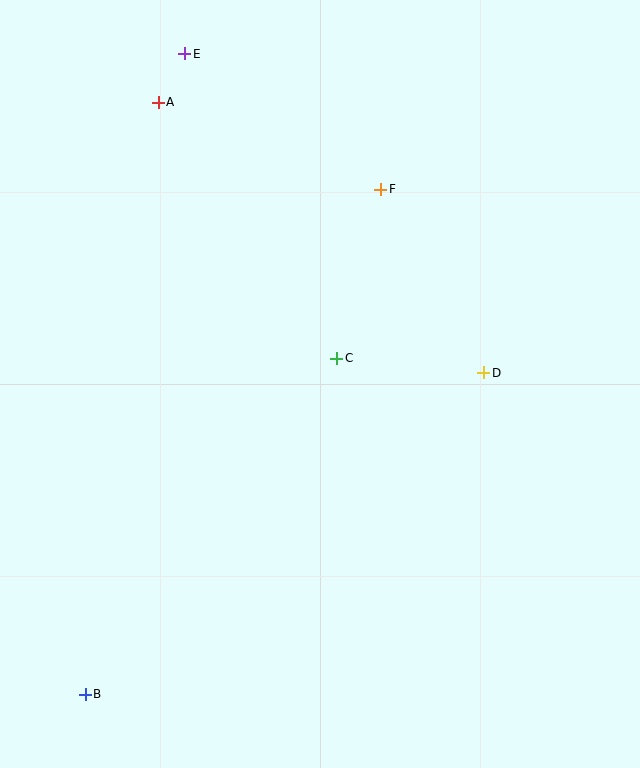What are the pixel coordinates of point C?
Point C is at (337, 358).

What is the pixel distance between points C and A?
The distance between C and A is 312 pixels.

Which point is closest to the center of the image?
Point C at (337, 358) is closest to the center.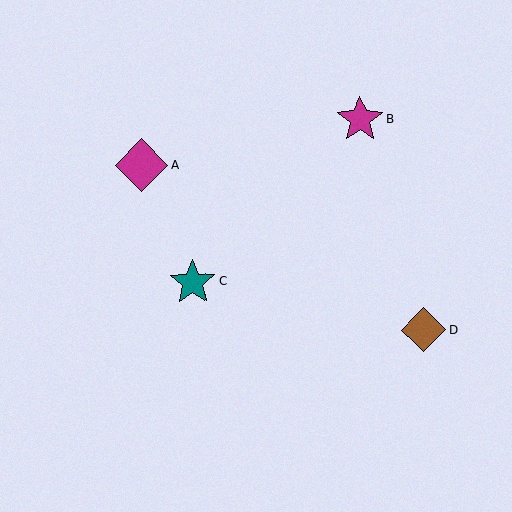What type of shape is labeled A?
Shape A is a magenta diamond.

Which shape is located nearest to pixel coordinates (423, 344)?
The brown diamond (labeled D) at (423, 330) is nearest to that location.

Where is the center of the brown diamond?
The center of the brown diamond is at (423, 330).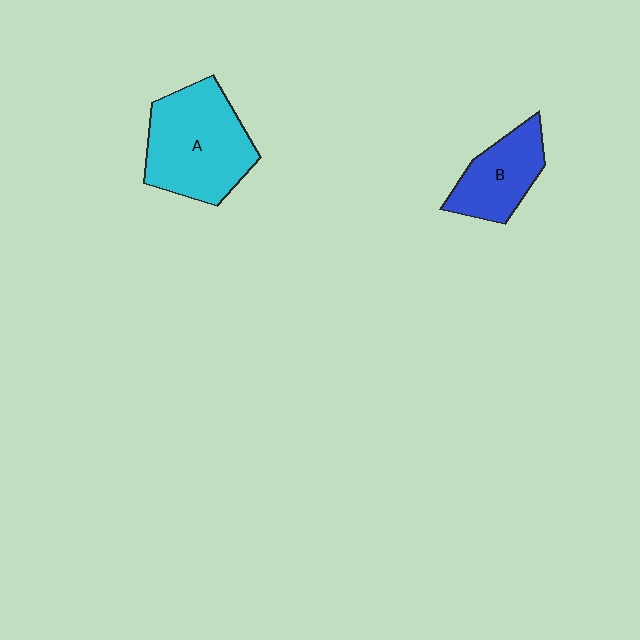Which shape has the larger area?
Shape A (cyan).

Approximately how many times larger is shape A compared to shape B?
Approximately 1.7 times.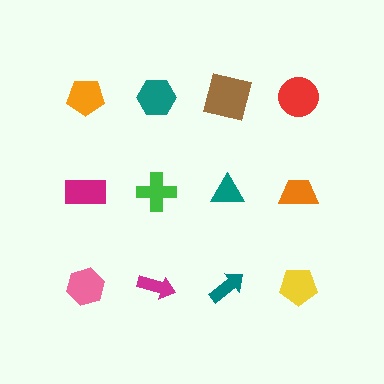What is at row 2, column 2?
A green cross.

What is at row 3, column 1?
A pink hexagon.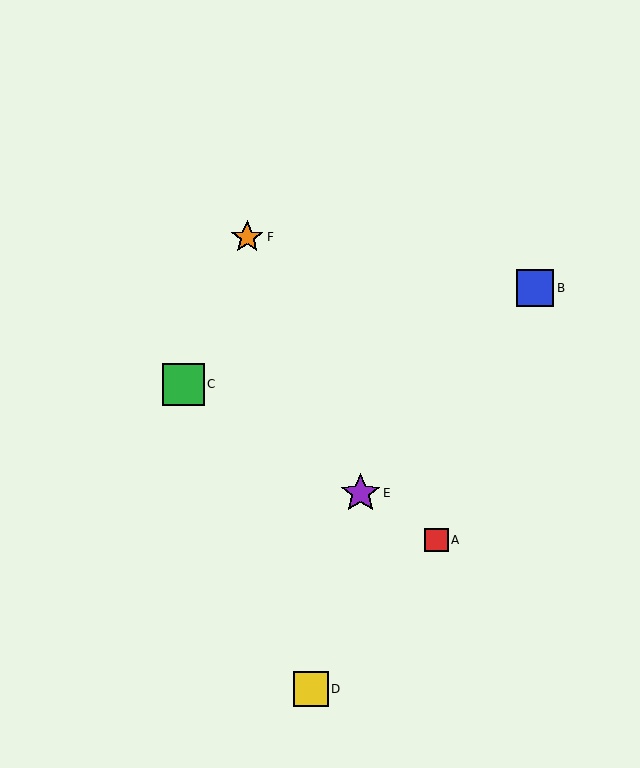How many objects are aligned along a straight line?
3 objects (A, C, E) are aligned along a straight line.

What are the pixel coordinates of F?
Object F is at (247, 237).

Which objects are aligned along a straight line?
Objects A, C, E are aligned along a straight line.